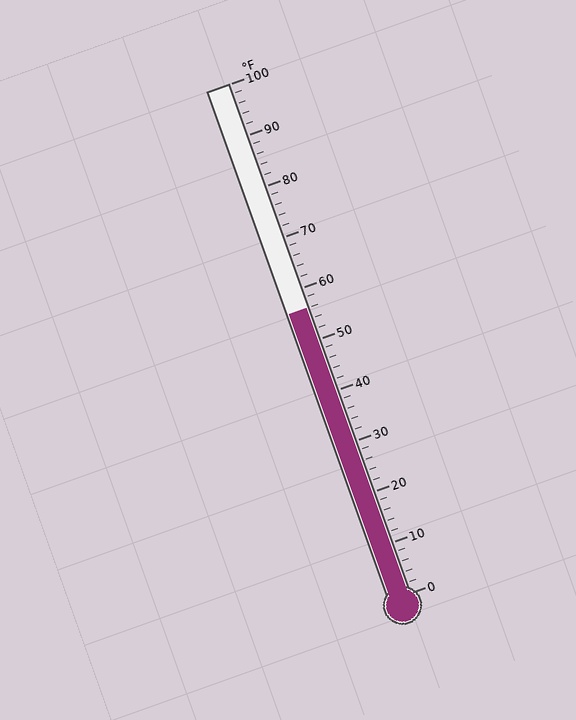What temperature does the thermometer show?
The thermometer shows approximately 56°F.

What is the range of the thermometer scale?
The thermometer scale ranges from 0°F to 100°F.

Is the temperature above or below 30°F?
The temperature is above 30°F.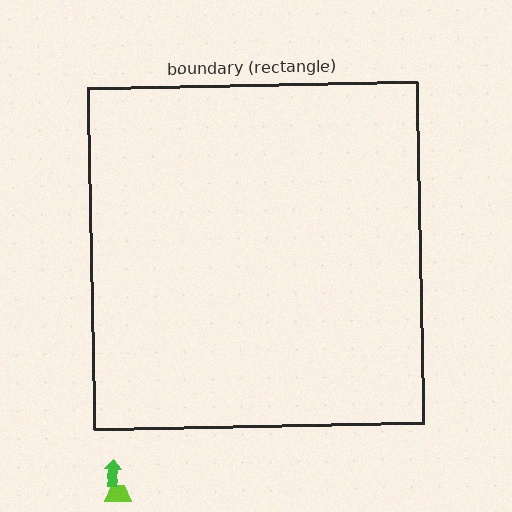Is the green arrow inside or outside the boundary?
Outside.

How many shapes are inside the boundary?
0 inside, 2 outside.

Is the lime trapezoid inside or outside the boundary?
Outside.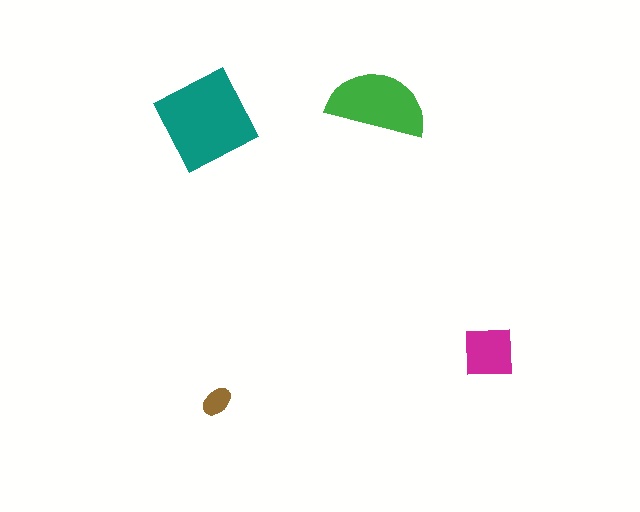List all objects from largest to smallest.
The teal square, the green semicircle, the magenta square, the brown ellipse.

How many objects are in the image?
There are 4 objects in the image.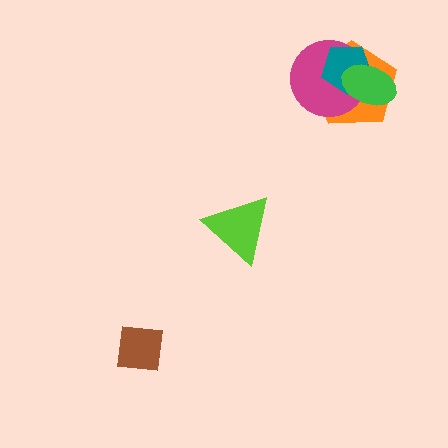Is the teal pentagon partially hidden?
Yes, it is partially covered by another shape.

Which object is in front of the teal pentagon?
The green ellipse is in front of the teal pentagon.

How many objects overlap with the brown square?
0 objects overlap with the brown square.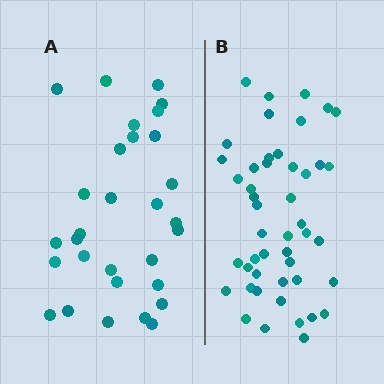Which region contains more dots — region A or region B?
Region B (the right region) has more dots.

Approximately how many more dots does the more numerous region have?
Region B has approximately 15 more dots than region A.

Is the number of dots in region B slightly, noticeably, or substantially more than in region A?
Region B has substantially more. The ratio is roughly 1.6 to 1.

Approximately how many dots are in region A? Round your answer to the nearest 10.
About 30 dots.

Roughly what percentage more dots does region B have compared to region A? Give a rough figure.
About 55% more.